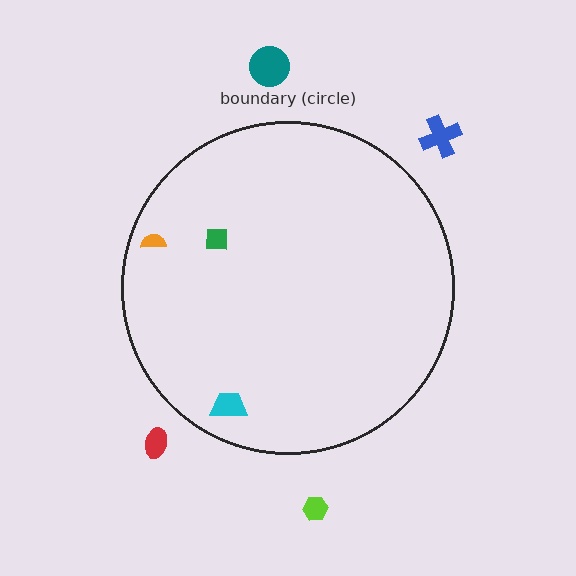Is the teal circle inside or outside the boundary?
Outside.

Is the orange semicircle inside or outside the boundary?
Inside.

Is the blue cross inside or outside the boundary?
Outside.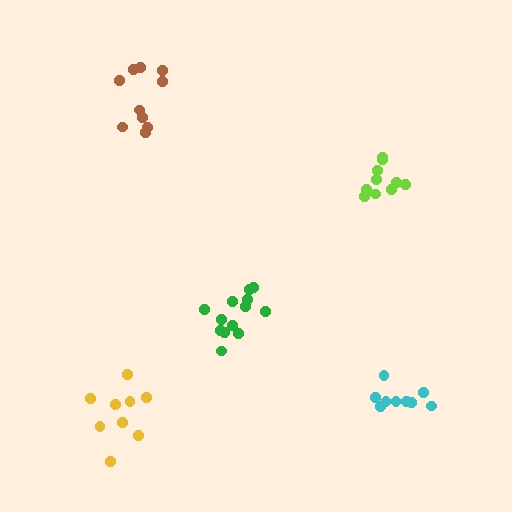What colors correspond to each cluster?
The clusters are colored: lime, yellow, cyan, brown, green.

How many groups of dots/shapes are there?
There are 5 groups.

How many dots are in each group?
Group 1: 10 dots, Group 2: 9 dots, Group 3: 9 dots, Group 4: 10 dots, Group 5: 13 dots (51 total).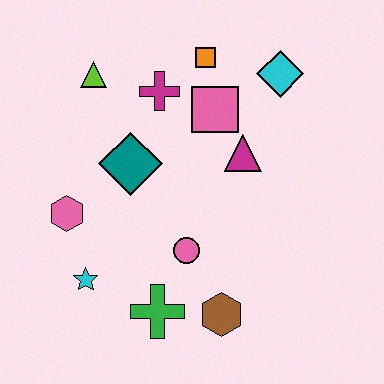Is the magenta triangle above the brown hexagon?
Yes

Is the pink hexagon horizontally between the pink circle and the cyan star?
No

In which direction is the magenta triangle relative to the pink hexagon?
The magenta triangle is to the right of the pink hexagon.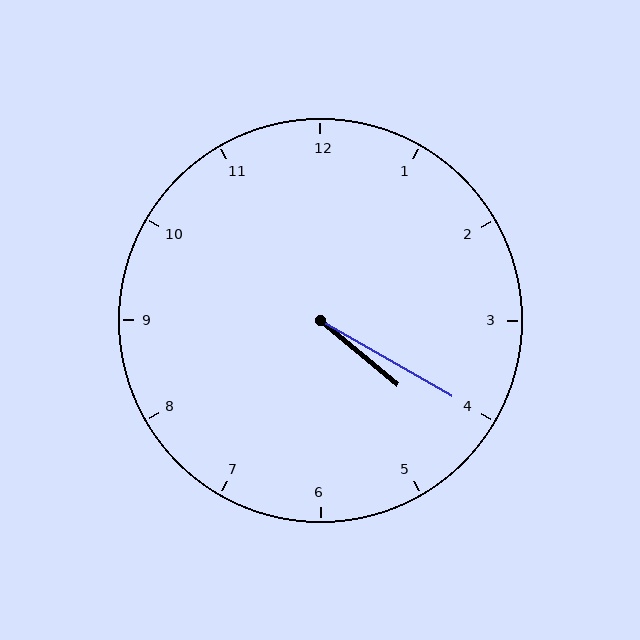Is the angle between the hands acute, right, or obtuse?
It is acute.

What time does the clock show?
4:20.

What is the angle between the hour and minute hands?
Approximately 10 degrees.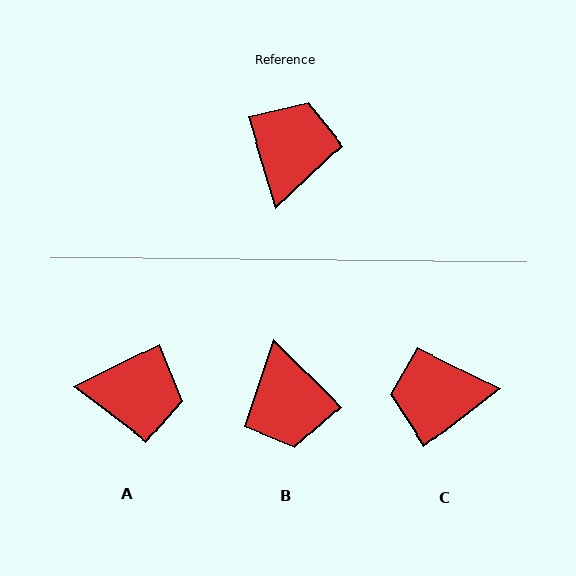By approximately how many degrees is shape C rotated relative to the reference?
Approximately 111 degrees counter-clockwise.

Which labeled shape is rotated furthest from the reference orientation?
B, about 152 degrees away.